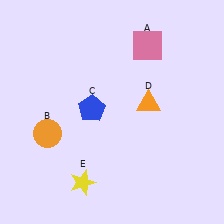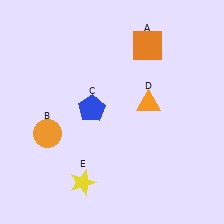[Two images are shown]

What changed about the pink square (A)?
In Image 1, A is pink. In Image 2, it changed to orange.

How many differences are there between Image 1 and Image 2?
There is 1 difference between the two images.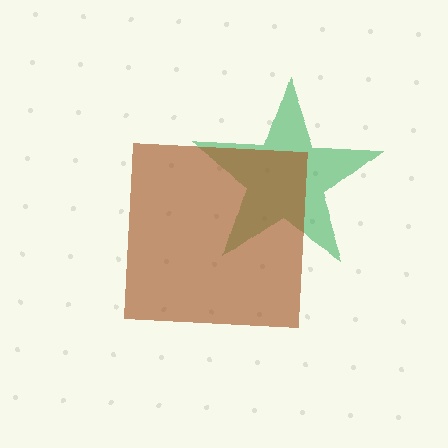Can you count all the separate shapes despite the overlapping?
Yes, there are 2 separate shapes.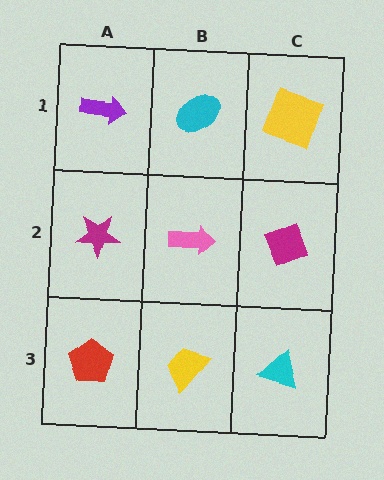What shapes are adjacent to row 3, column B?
A pink arrow (row 2, column B), a red pentagon (row 3, column A), a cyan triangle (row 3, column C).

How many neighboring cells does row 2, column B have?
4.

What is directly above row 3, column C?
A magenta diamond.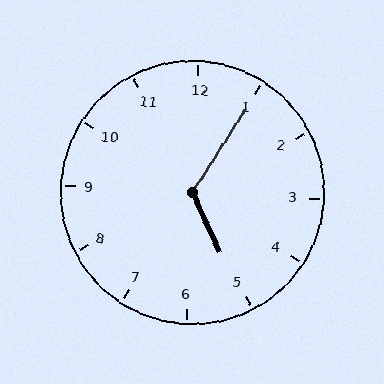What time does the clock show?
5:05.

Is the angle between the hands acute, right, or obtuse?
It is obtuse.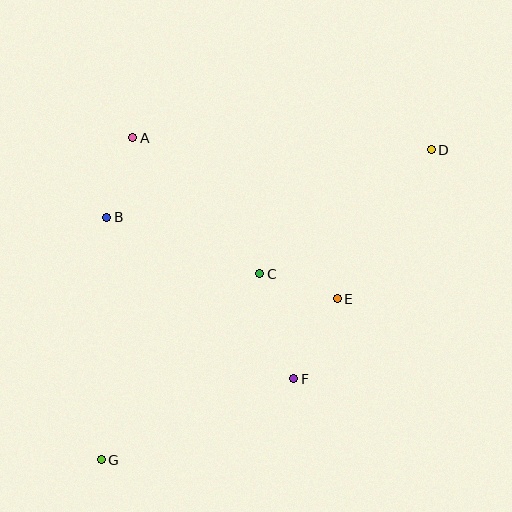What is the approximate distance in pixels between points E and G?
The distance between E and G is approximately 286 pixels.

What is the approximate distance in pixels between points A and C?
The distance between A and C is approximately 186 pixels.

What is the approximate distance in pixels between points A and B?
The distance between A and B is approximately 83 pixels.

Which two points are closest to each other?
Points C and E are closest to each other.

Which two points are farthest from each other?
Points D and G are farthest from each other.